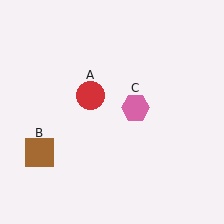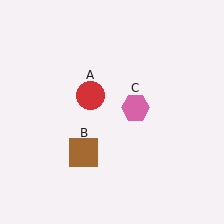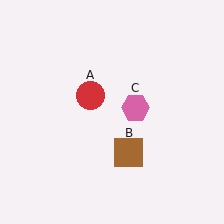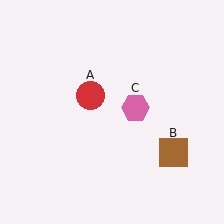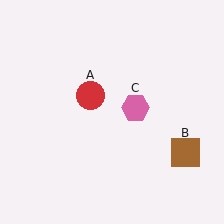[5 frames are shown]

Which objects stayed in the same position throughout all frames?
Red circle (object A) and pink hexagon (object C) remained stationary.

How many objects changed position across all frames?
1 object changed position: brown square (object B).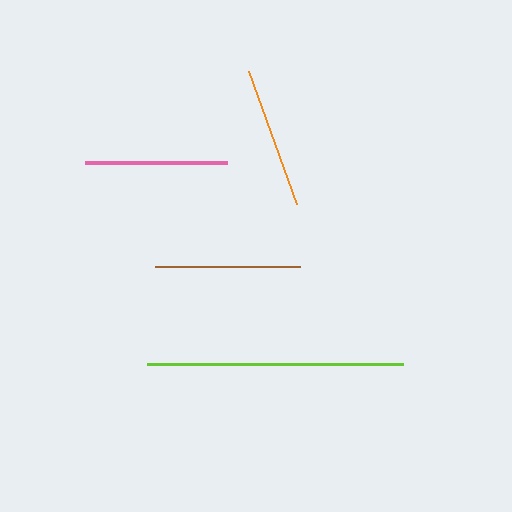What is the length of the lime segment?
The lime segment is approximately 256 pixels long.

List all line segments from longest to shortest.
From longest to shortest: lime, brown, pink, orange.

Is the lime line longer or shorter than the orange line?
The lime line is longer than the orange line.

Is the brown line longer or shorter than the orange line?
The brown line is longer than the orange line.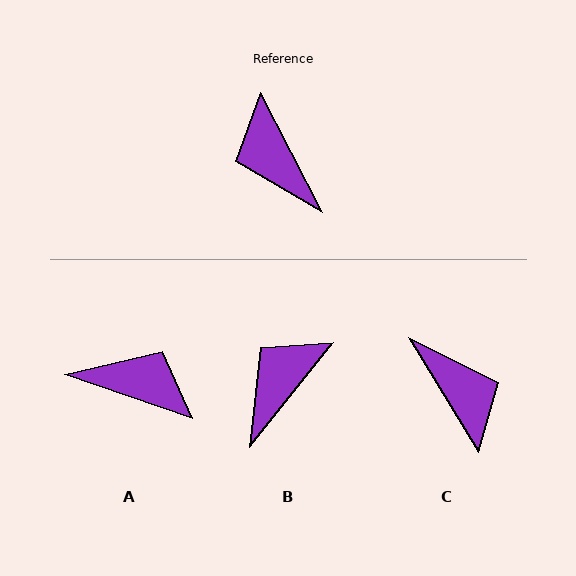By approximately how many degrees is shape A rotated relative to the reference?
Approximately 136 degrees clockwise.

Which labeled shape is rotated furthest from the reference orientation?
C, about 176 degrees away.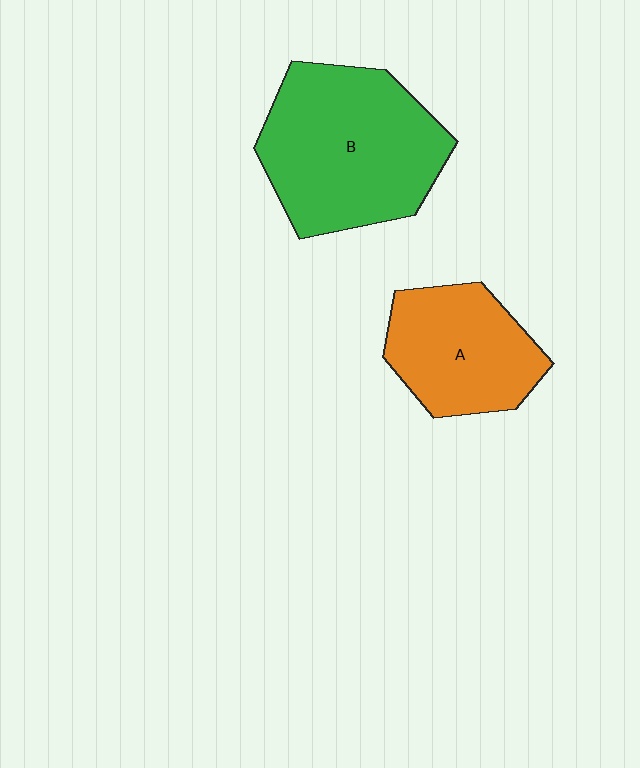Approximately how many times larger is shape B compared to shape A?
Approximately 1.5 times.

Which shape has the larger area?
Shape B (green).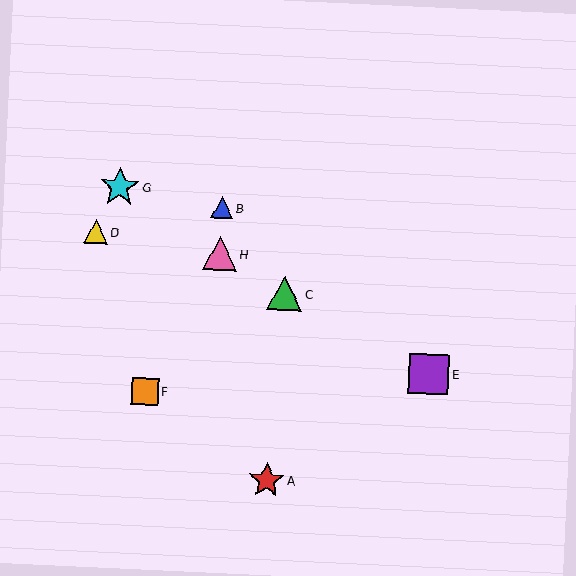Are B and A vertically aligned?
No, B is at x≈222 and A is at x≈267.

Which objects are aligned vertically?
Objects B, H are aligned vertically.